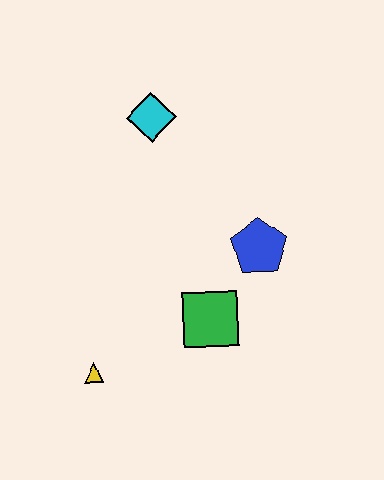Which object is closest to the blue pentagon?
The green square is closest to the blue pentagon.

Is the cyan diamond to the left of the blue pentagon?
Yes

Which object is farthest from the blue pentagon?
The yellow triangle is farthest from the blue pentagon.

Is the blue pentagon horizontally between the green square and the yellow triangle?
No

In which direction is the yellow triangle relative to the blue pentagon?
The yellow triangle is to the left of the blue pentagon.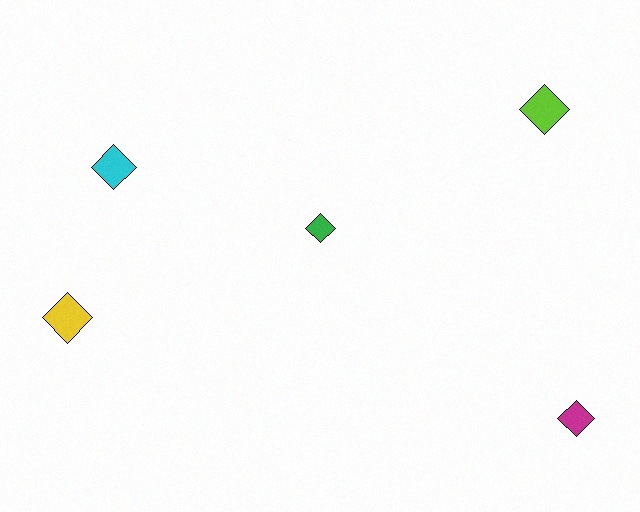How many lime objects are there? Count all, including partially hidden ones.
There is 1 lime object.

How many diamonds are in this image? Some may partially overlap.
There are 5 diamonds.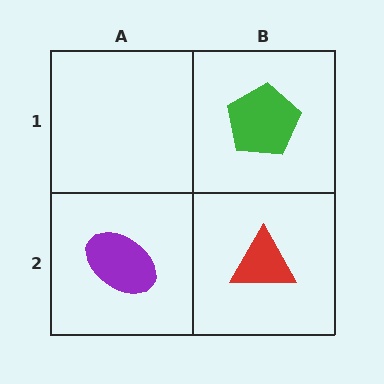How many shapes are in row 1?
1 shape.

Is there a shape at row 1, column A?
No, that cell is empty.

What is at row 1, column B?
A green pentagon.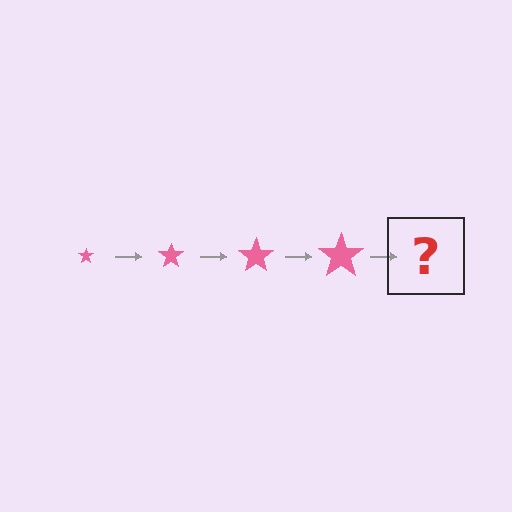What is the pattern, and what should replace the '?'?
The pattern is that the star gets progressively larger each step. The '?' should be a pink star, larger than the previous one.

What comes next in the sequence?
The next element should be a pink star, larger than the previous one.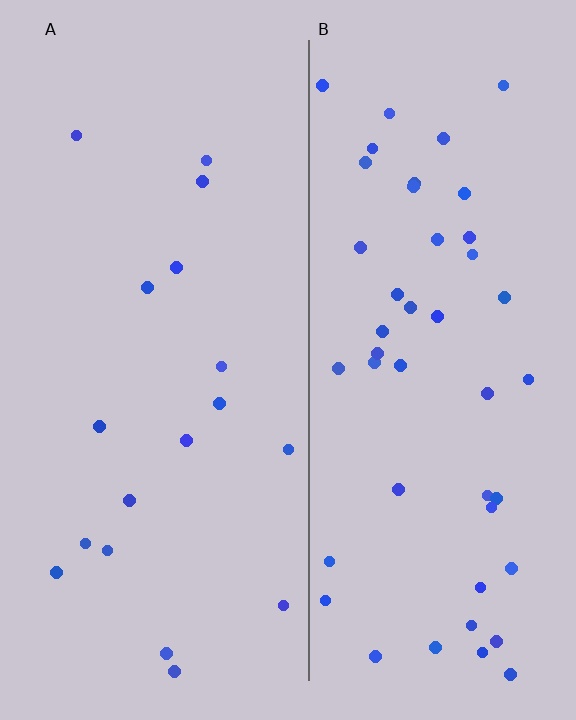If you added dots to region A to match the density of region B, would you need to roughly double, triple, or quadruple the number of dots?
Approximately triple.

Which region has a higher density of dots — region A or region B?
B (the right).